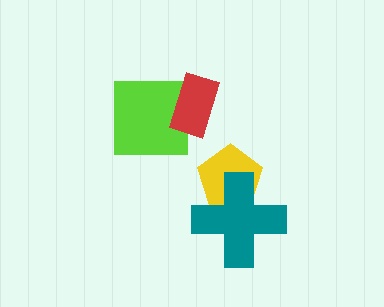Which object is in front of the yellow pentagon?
The teal cross is in front of the yellow pentagon.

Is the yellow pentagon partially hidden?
Yes, it is partially covered by another shape.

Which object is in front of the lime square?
The red rectangle is in front of the lime square.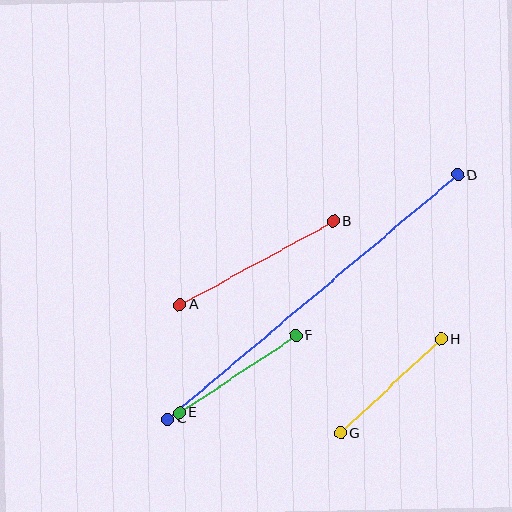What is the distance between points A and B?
The distance is approximately 175 pixels.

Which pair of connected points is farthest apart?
Points C and D are farthest apart.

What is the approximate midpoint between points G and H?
The midpoint is at approximately (391, 386) pixels.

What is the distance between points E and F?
The distance is approximately 140 pixels.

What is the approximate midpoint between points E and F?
The midpoint is at approximately (238, 374) pixels.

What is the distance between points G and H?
The distance is approximately 138 pixels.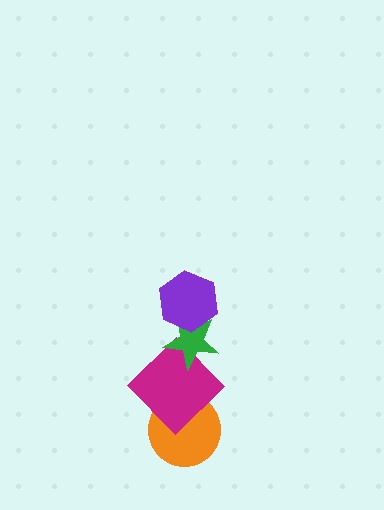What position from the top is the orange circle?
The orange circle is 4th from the top.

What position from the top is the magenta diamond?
The magenta diamond is 3rd from the top.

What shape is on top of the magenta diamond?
The green star is on top of the magenta diamond.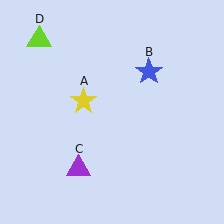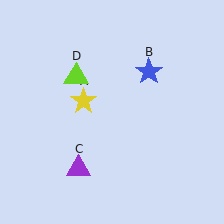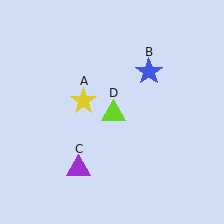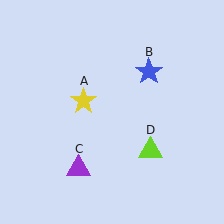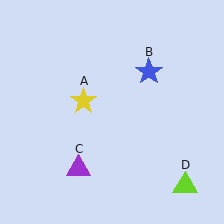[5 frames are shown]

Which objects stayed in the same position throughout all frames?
Yellow star (object A) and blue star (object B) and purple triangle (object C) remained stationary.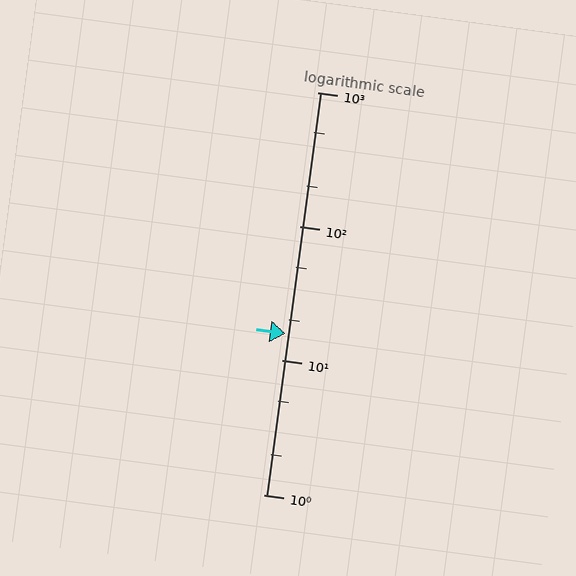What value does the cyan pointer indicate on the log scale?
The pointer indicates approximately 16.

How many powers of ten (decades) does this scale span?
The scale spans 3 decades, from 1 to 1000.